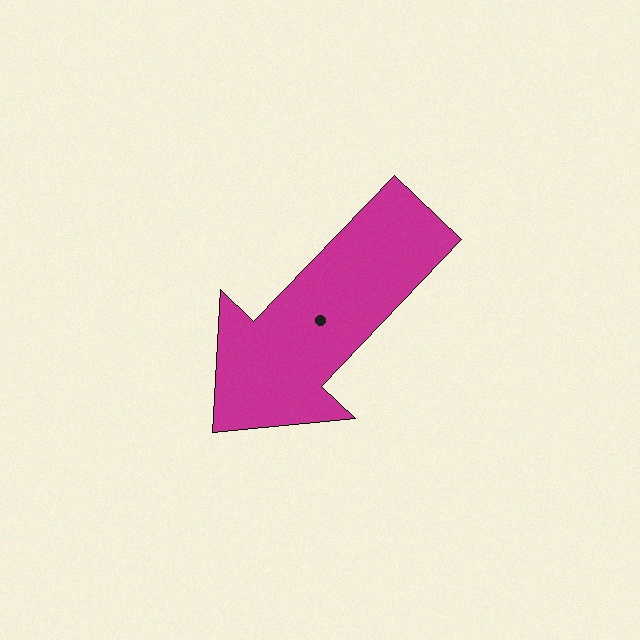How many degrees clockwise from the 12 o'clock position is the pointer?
Approximately 224 degrees.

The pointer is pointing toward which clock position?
Roughly 7 o'clock.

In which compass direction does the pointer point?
Southwest.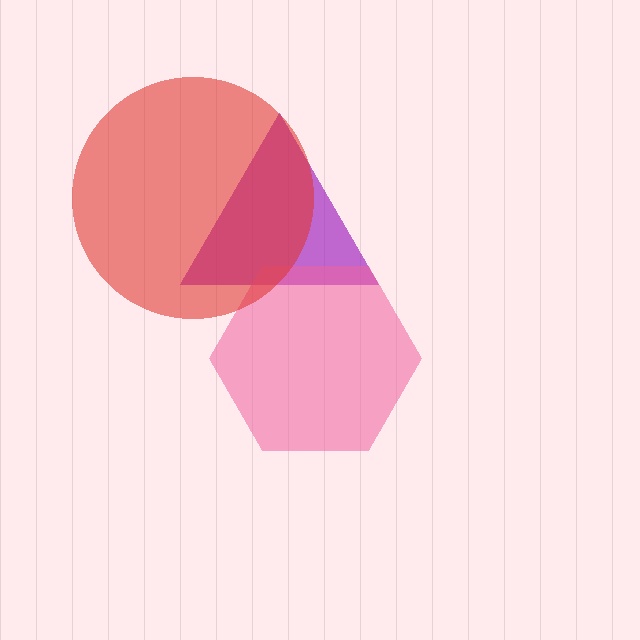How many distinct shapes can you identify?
There are 3 distinct shapes: a purple triangle, a pink hexagon, a red circle.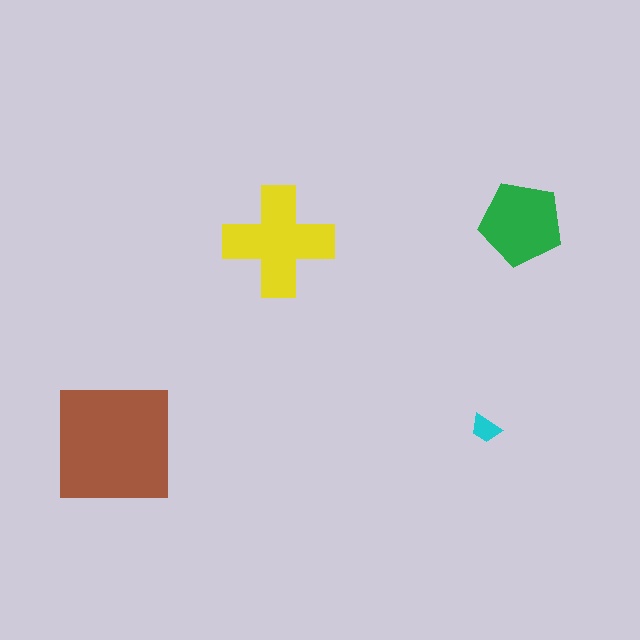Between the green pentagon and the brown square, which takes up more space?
The brown square.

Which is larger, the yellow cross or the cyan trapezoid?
The yellow cross.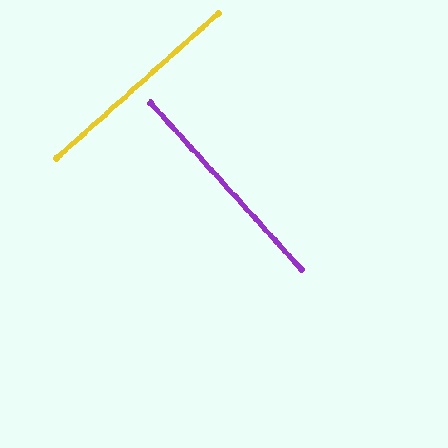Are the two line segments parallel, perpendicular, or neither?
Perpendicular — they meet at approximately 90°.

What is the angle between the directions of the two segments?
Approximately 90 degrees.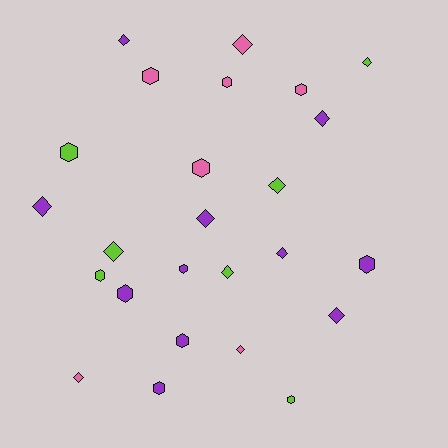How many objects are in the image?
There are 25 objects.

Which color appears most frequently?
Purple, with 11 objects.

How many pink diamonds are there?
There are 3 pink diamonds.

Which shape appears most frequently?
Diamond, with 13 objects.